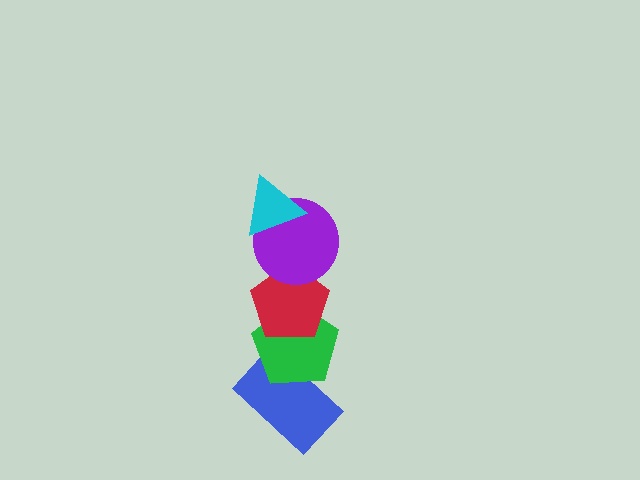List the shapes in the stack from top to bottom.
From top to bottom: the cyan triangle, the purple circle, the red pentagon, the green pentagon, the blue rectangle.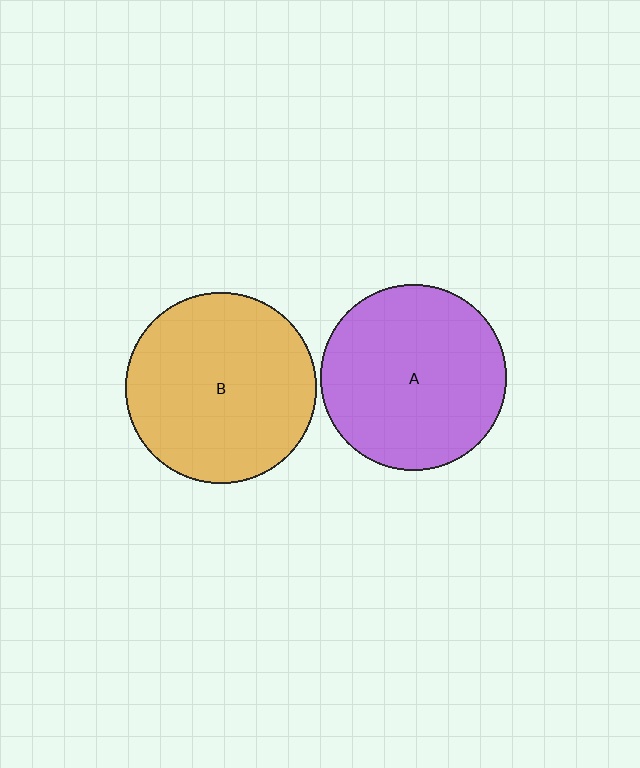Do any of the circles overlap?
No, none of the circles overlap.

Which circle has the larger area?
Circle B (orange).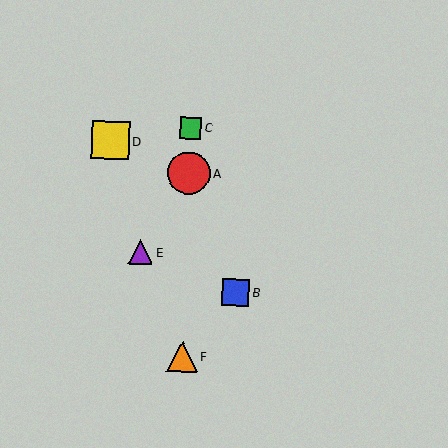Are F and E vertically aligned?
No, F is at x≈182 and E is at x≈140.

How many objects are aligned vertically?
3 objects (A, C, F) are aligned vertically.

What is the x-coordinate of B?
Object B is at x≈235.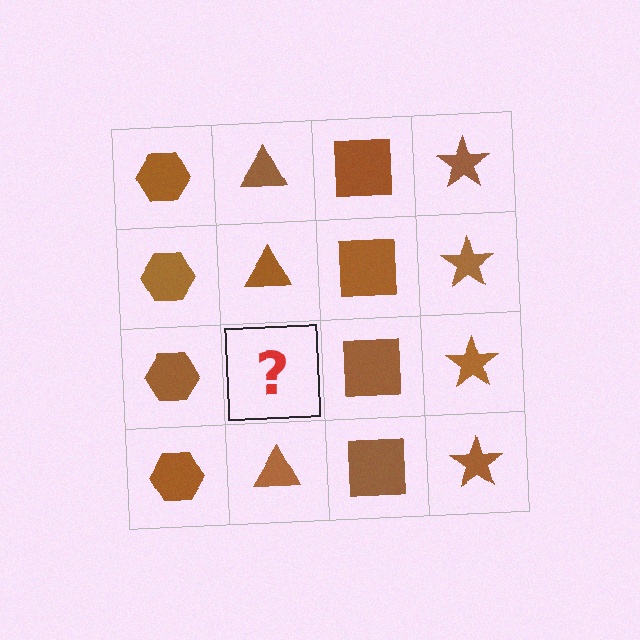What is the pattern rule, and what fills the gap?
The rule is that each column has a consistent shape. The gap should be filled with a brown triangle.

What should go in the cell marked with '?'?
The missing cell should contain a brown triangle.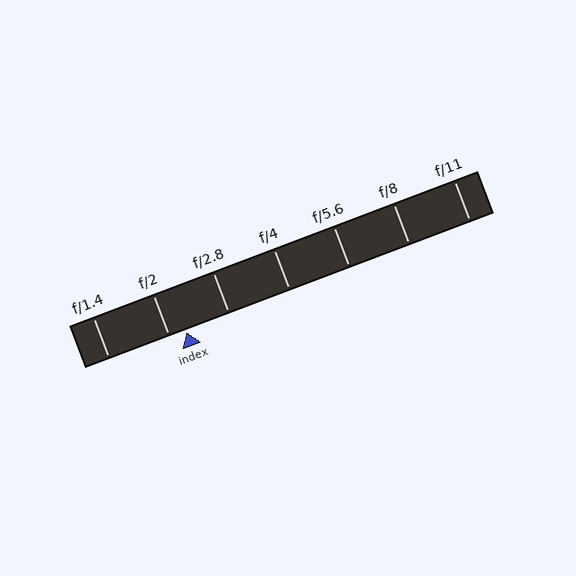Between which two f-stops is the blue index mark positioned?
The index mark is between f/2 and f/2.8.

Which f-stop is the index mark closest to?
The index mark is closest to f/2.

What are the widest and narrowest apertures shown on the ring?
The widest aperture shown is f/1.4 and the narrowest is f/11.